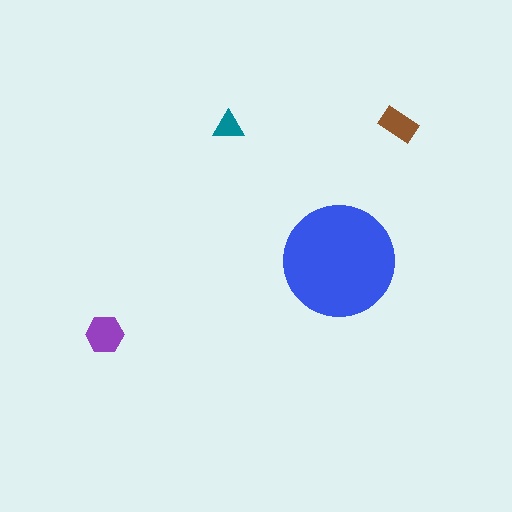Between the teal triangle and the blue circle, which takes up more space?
The blue circle.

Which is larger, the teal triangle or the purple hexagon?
The purple hexagon.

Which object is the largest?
The blue circle.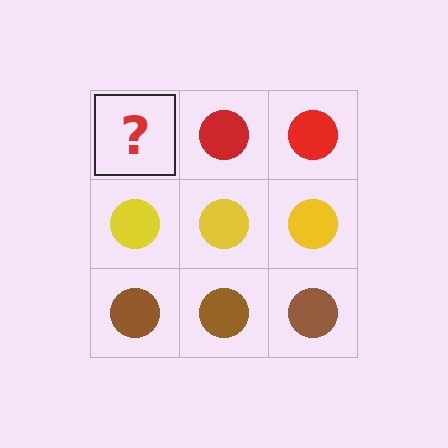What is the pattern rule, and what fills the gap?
The rule is that each row has a consistent color. The gap should be filled with a red circle.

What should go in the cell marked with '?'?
The missing cell should contain a red circle.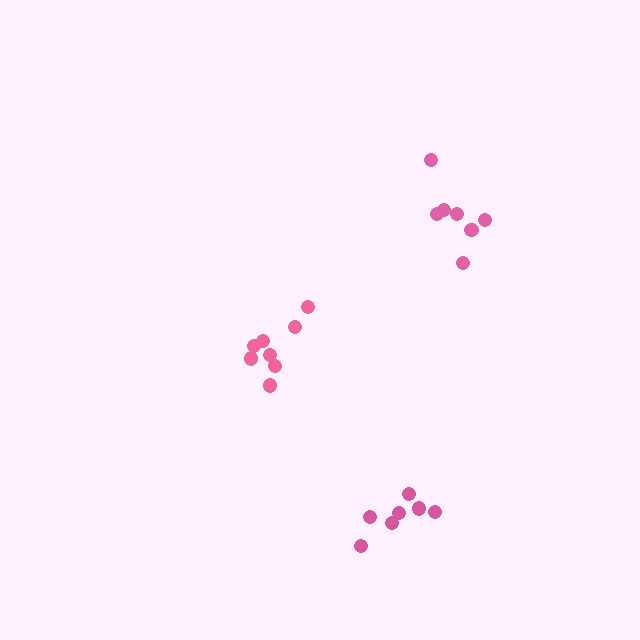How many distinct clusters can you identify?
There are 3 distinct clusters.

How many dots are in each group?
Group 1: 7 dots, Group 2: 8 dots, Group 3: 7 dots (22 total).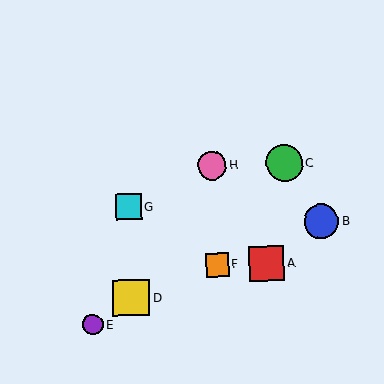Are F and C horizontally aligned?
No, F is at y≈265 and C is at y≈163.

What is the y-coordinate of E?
Object E is at y≈325.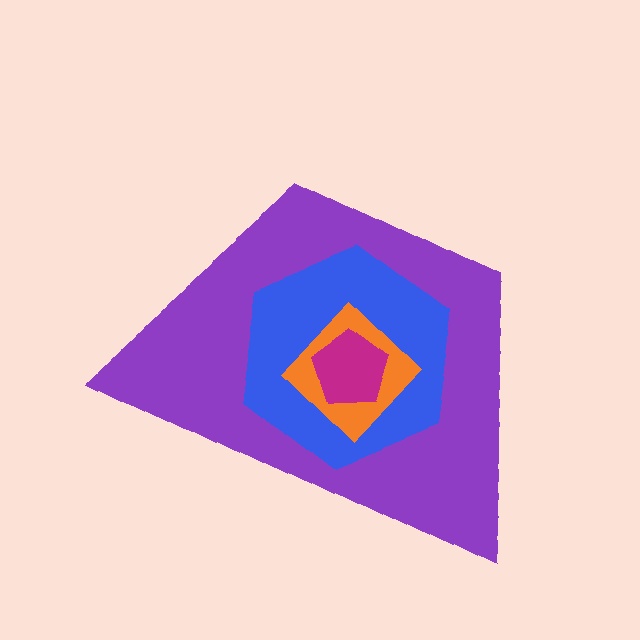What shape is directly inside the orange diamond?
The magenta pentagon.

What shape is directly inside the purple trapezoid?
The blue hexagon.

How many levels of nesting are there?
4.